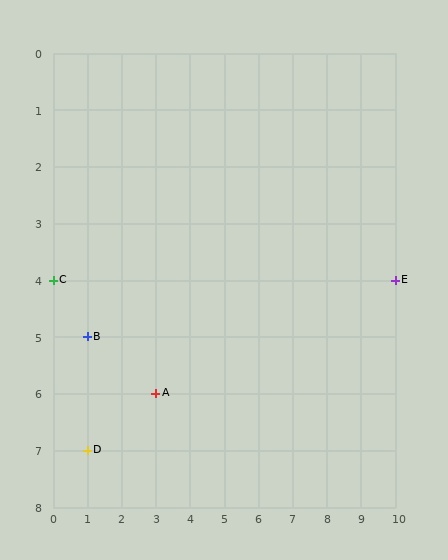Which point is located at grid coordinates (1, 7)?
Point D is at (1, 7).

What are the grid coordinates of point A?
Point A is at grid coordinates (3, 6).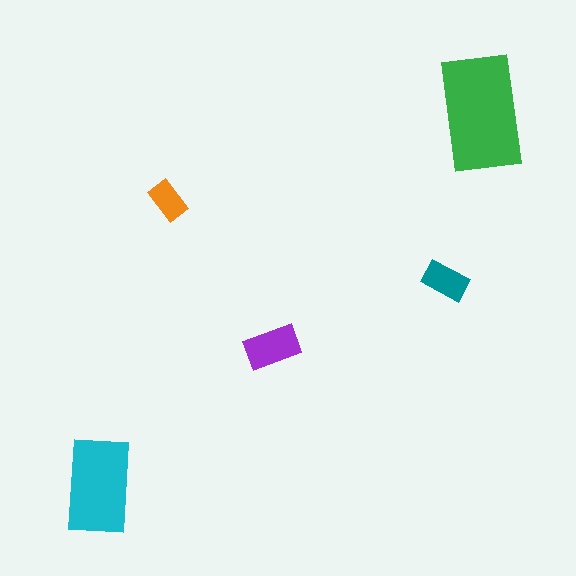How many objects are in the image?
There are 5 objects in the image.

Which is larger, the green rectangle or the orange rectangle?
The green one.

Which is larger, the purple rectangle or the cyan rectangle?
The cyan one.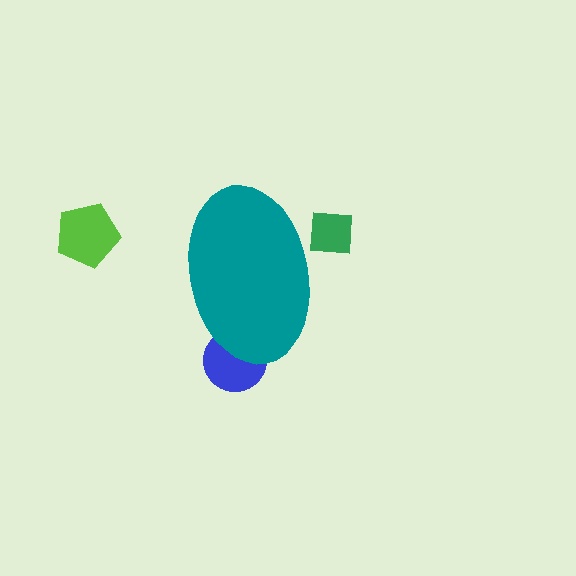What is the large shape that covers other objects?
A teal ellipse.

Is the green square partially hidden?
Yes, the green square is partially hidden behind the teal ellipse.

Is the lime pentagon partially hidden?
No, the lime pentagon is fully visible.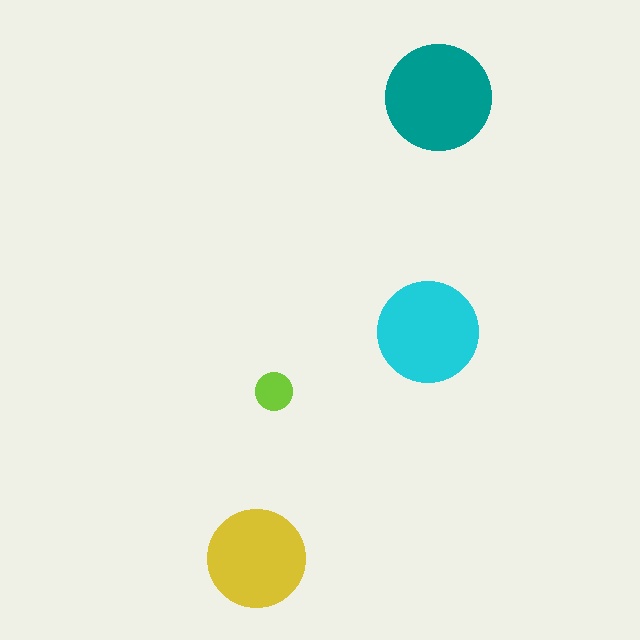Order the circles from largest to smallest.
the teal one, the cyan one, the yellow one, the lime one.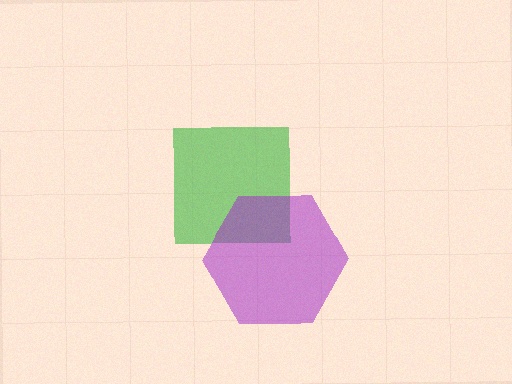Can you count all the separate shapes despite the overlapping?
Yes, there are 2 separate shapes.